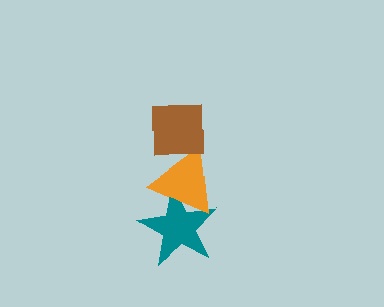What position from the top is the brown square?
The brown square is 1st from the top.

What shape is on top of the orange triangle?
The brown square is on top of the orange triangle.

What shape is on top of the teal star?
The orange triangle is on top of the teal star.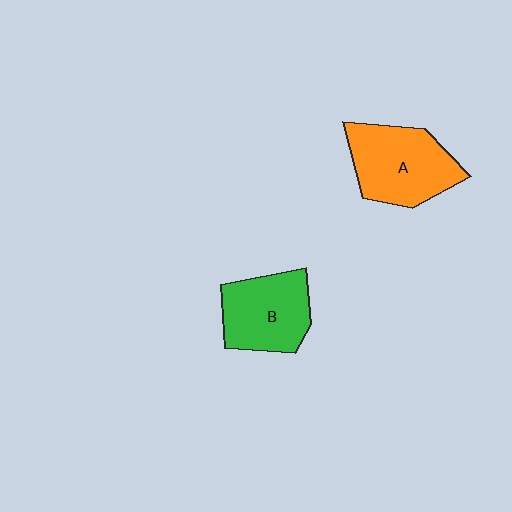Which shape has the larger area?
Shape A (orange).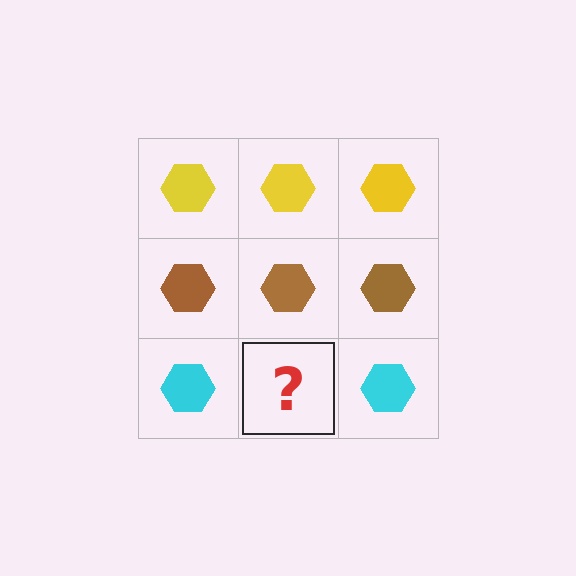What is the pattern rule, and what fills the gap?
The rule is that each row has a consistent color. The gap should be filled with a cyan hexagon.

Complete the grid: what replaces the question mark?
The question mark should be replaced with a cyan hexagon.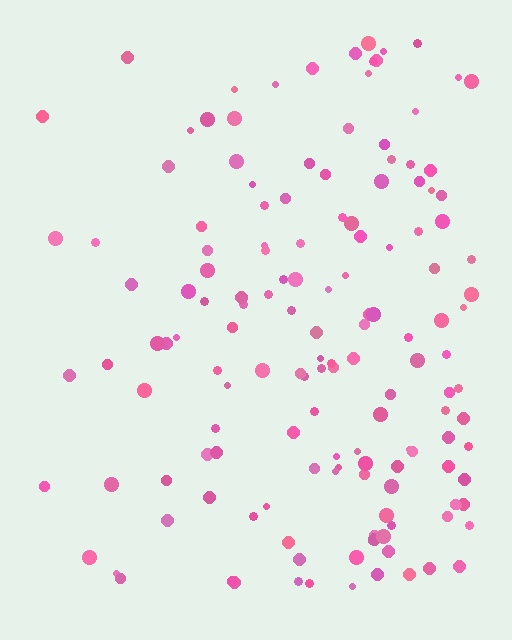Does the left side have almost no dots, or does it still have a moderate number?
Still a moderate number, just noticeably fewer than the right.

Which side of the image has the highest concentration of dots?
The right.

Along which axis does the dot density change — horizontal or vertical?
Horizontal.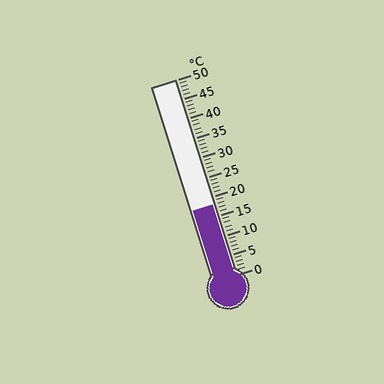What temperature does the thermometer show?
The thermometer shows approximately 18°C.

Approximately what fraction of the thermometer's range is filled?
The thermometer is filled to approximately 35% of its range.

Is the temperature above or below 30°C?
The temperature is below 30°C.